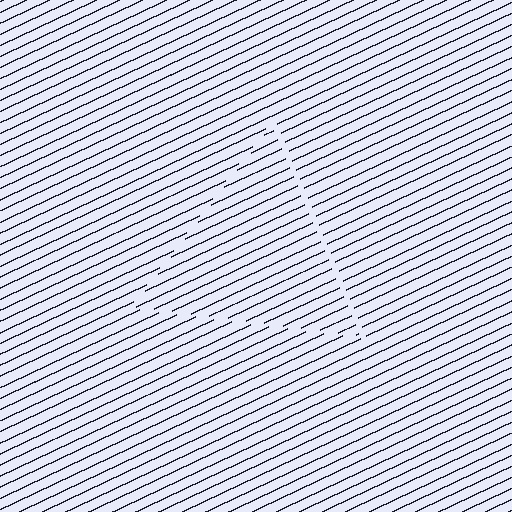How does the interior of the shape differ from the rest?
The interior of the shape contains the same grating, shifted by half a period — the contour is defined by the phase discontinuity where line-ends from the inner and outer gratings abut.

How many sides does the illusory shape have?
3 sides — the line-ends trace a triangle.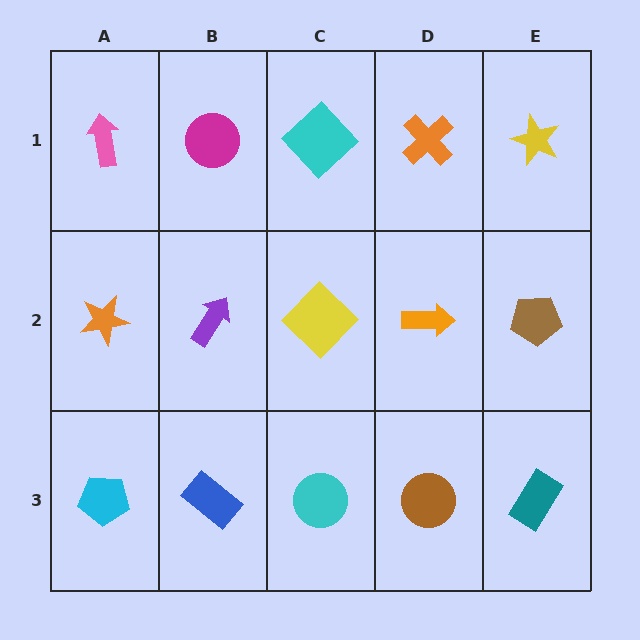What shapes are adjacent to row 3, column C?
A yellow diamond (row 2, column C), a blue rectangle (row 3, column B), a brown circle (row 3, column D).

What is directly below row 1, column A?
An orange star.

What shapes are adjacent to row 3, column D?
An orange arrow (row 2, column D), a cyan circle (row 3, column C), a teal rectangle (row 3, column E).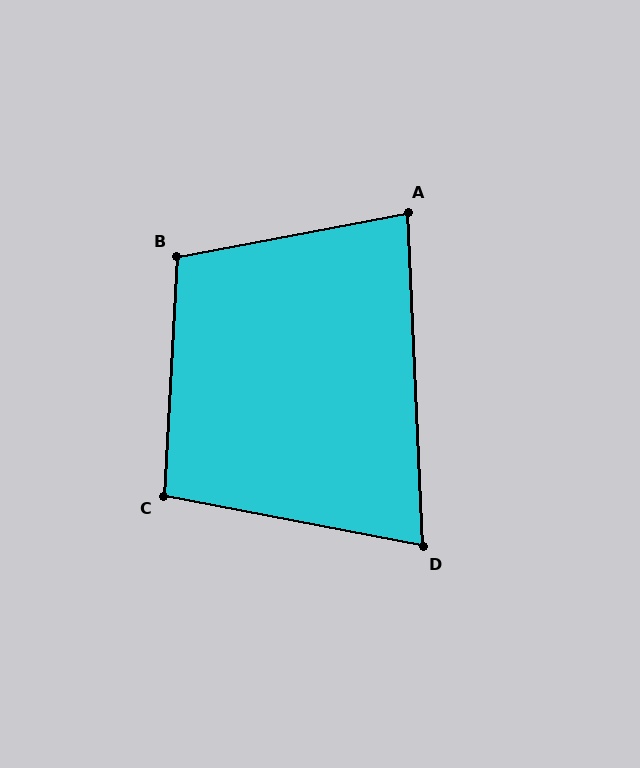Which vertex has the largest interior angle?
B, at approximately 104 degrees.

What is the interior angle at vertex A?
Approximately 82 degrees (acute).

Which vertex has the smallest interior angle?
D, at approximately 76 degrees.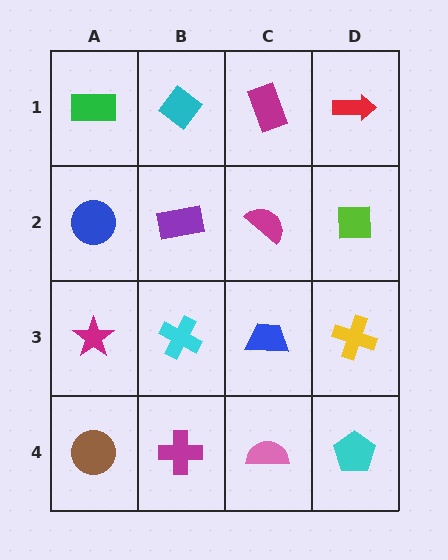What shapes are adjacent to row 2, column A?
A green rectangle (row 1, column A), a magenta star (row 3, column A), a purple rectangle (row 2, column B).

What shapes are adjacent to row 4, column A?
A magenta star (row 3, column A), a magenta cross (row 4, column B).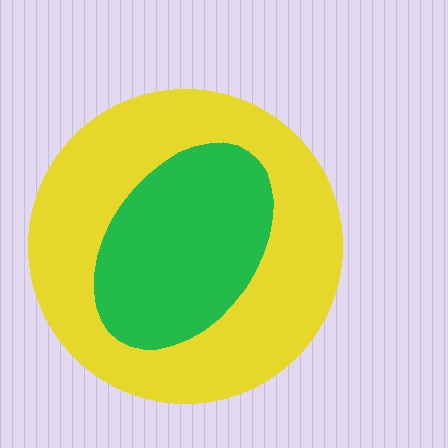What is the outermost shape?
The yellow circle.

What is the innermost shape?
The green ellipse.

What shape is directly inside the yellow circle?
The green ellipse.